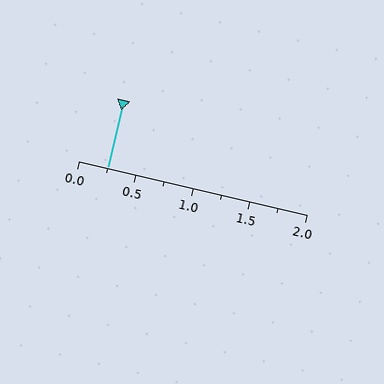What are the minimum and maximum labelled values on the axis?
The axis runs from 0.0 to 2.0.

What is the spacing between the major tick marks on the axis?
The major ticks are spaced 0.5 apart.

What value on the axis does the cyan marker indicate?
The marker indicates approximately 0.25.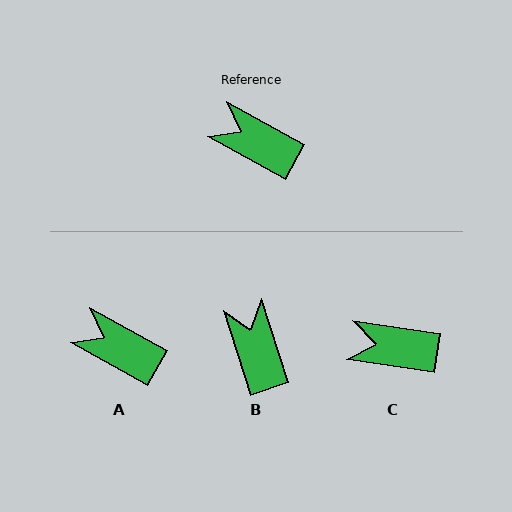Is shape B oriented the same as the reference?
No, it is off by about 43 degrees.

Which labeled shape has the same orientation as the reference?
A.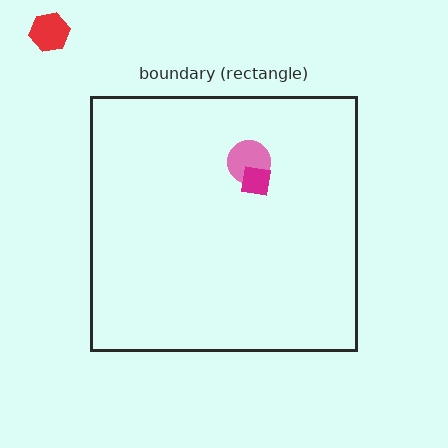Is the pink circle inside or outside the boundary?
Inside.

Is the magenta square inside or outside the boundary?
Inside.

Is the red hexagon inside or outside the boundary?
Outside.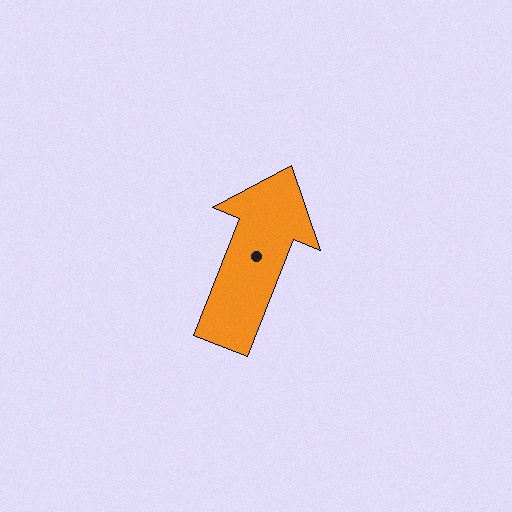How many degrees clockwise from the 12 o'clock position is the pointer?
Approximately 21 degrees.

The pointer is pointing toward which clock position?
Roughly 1 o'clock.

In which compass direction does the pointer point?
North.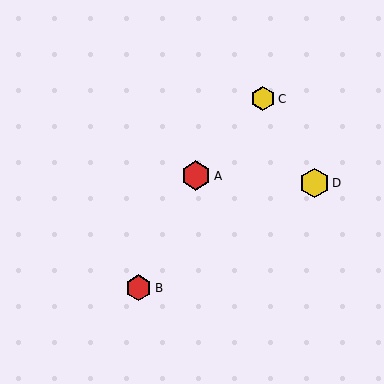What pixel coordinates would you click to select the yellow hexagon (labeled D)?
Click at (314, 183) to select the yellow hexagon D.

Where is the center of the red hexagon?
The center of the red hexagon is at (196, 176).